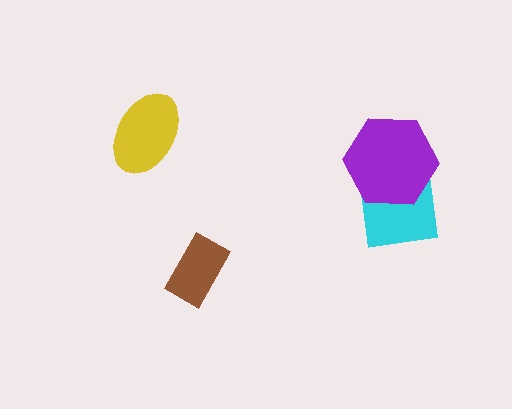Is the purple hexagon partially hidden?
No, no other shape covers it.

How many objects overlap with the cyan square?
1 object overlaps with the cyan square.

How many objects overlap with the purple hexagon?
1 object overlaps with the purple hexagon.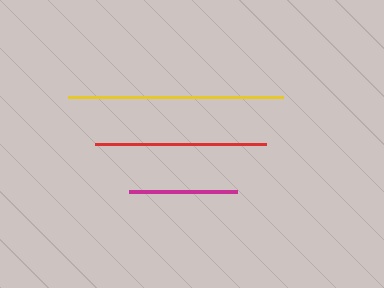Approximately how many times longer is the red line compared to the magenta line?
The red line is approximately 1.6 times the length of the magenta line.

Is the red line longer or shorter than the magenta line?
The red line is longer than the magenta line.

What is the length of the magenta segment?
The magenta segment is approximately 108 pixels long.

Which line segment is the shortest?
The magenta line is the shortest at approximately 108 pixels.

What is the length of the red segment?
The red segment is approximately 171 pixels long.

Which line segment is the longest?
The yellow line is the longest at approximately 215 pixels.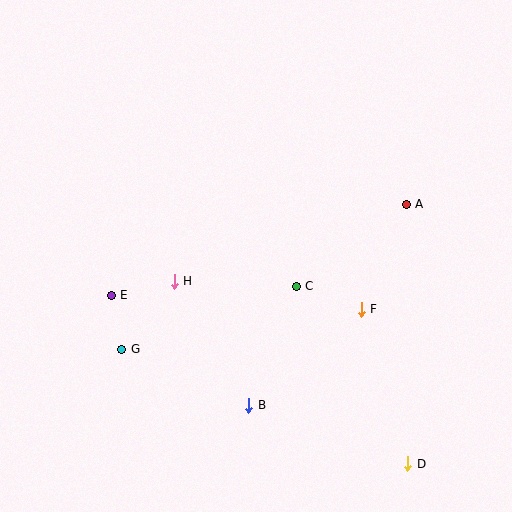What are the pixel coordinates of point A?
Point A is at (406, 204).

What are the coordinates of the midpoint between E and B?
The midpoint between E and B is at (180, 350).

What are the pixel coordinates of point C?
Point C is at (296, 286).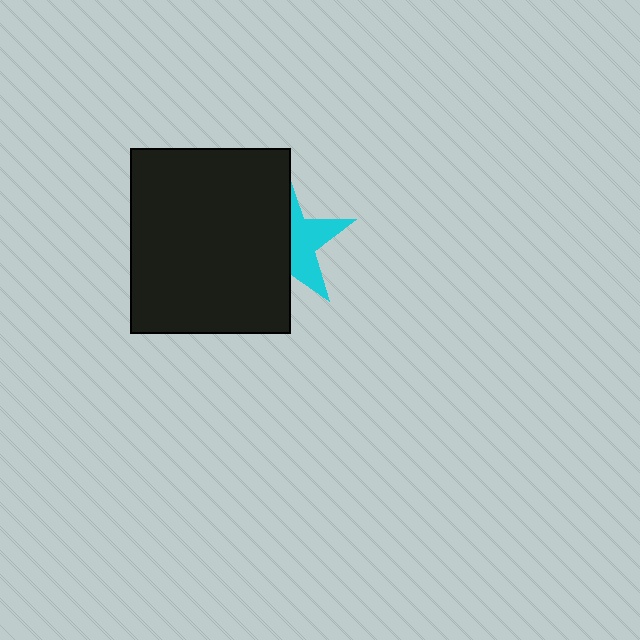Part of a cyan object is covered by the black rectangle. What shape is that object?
It is a star.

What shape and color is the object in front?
The object in front is a black rectangle.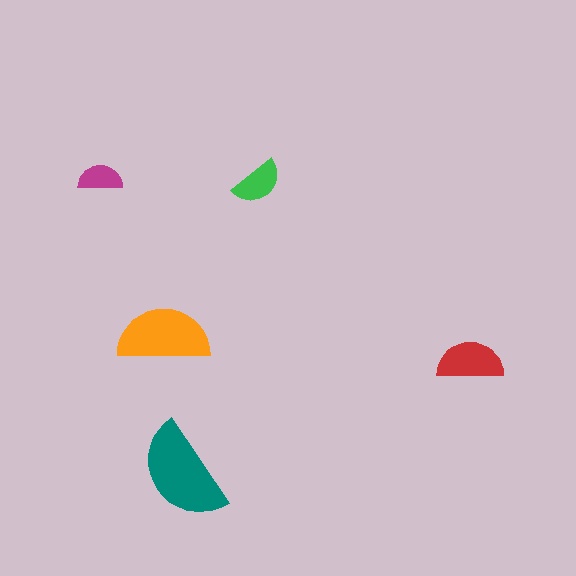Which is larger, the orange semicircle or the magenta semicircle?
The orange one.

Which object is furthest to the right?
The red semicircle is rightmost.